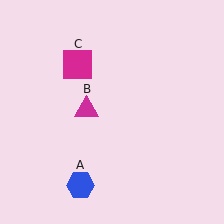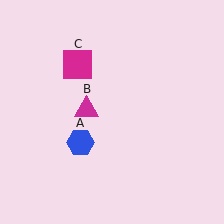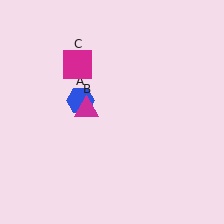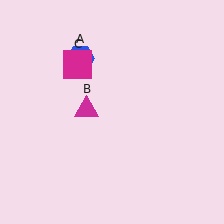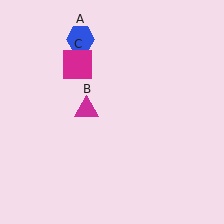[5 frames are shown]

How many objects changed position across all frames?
1 object changed position: blue hexagon (object A).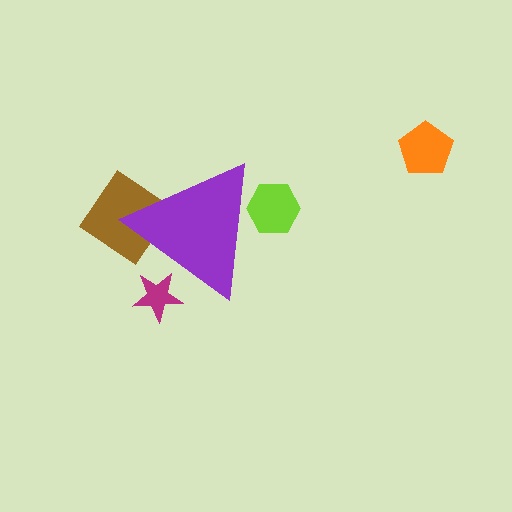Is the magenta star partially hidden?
Yes, the magenta star is partially hidden behind the purple triangle.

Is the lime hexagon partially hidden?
Yes, the lime hexagon is partially hidden behind the purple triangle.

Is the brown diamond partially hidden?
Yes, the brown diamond is partially hidden behind the purple triangle.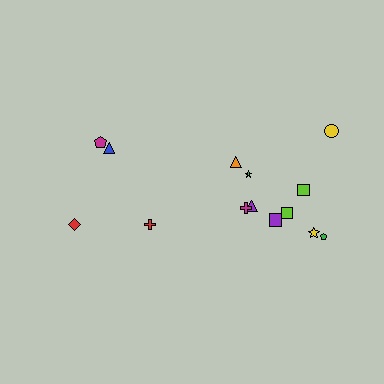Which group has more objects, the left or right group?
The right group.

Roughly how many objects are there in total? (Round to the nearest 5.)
Roughly 15 objects in total.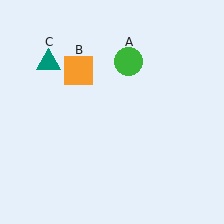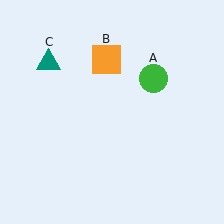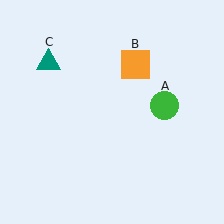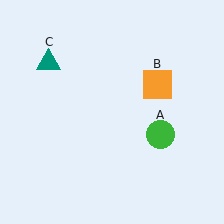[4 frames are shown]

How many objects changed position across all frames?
2 objects changed position: green circle (object A), orange square (object B).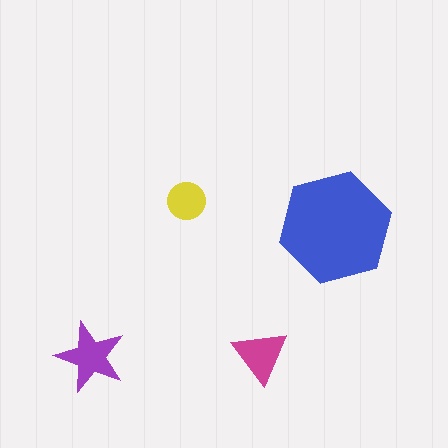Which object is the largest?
The blue hexagon.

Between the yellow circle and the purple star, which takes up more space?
The purple star.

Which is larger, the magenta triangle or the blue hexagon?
The blue hexagon.